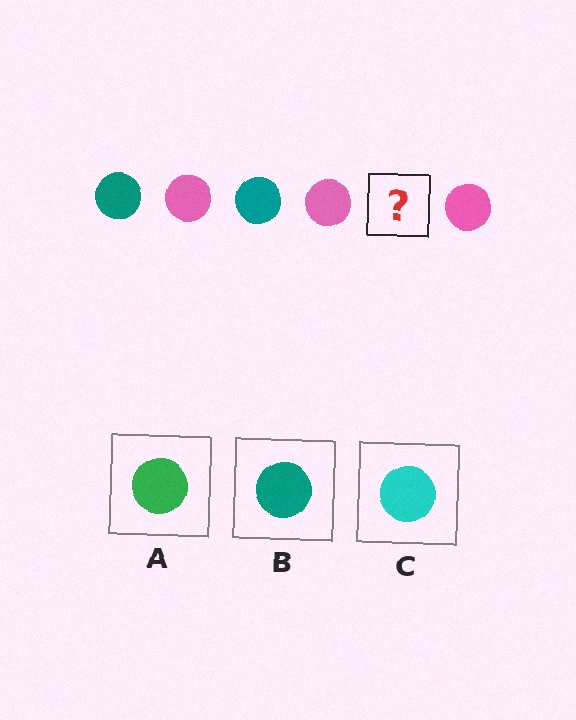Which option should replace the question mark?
Option B.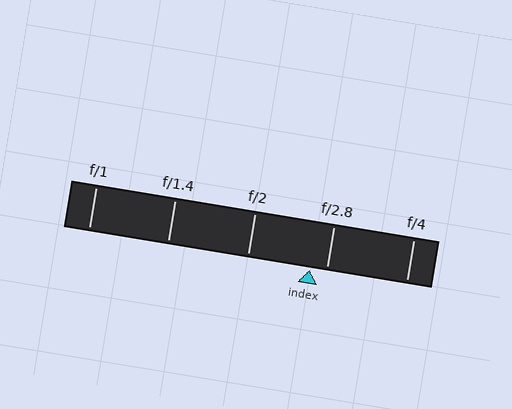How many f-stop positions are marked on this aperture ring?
There are 5 f-stop positions marked.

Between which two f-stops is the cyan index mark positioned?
The index mark is between f/2 and f/2.8.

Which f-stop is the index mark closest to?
The index mark is closest to f/2.8.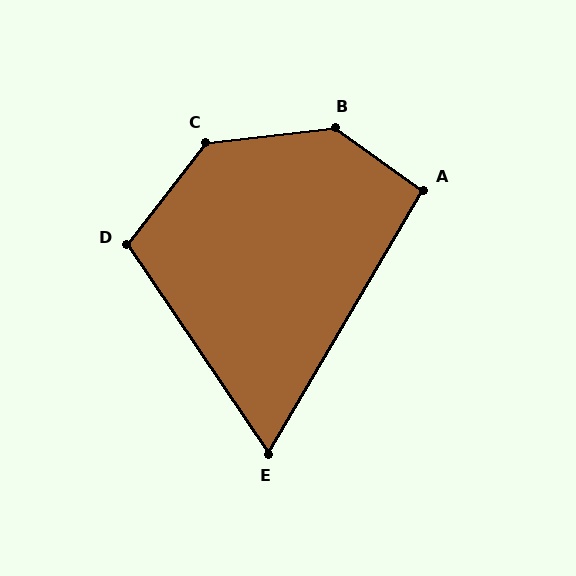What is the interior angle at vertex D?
Approximately 108 degrees (obtuse).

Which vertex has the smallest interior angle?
E, at approximately 65 degrees.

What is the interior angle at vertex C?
Approximately 134 degrees (obtuse).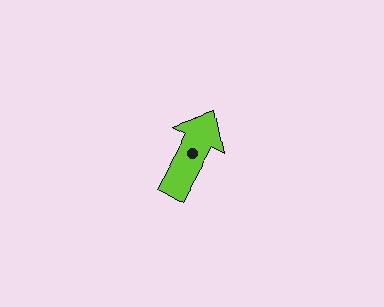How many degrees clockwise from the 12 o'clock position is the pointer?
Approximately 29 degrees.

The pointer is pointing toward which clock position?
Roughly 1 o'clock.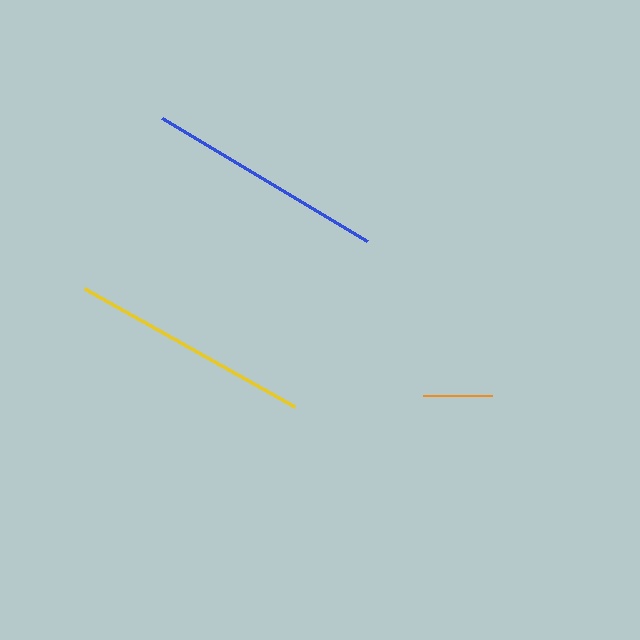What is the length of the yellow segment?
The yellow segment is approximately 241 pixels long.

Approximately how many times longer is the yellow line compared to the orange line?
The yellow line is approximately 3.5 times the length of the orange line.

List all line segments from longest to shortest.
From longest to shortest: yellow, blue, orange.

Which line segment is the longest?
The yellow line is the longest at approximately 241 pixels.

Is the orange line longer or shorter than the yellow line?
The yellow line is longer than the orange line.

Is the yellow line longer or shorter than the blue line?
The yellow line is longer than the blue line.